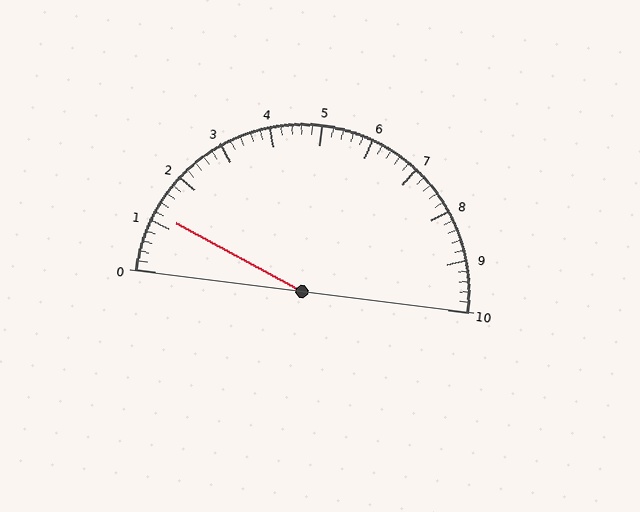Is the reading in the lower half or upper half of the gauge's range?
The reading is in the lower half of the range (0 to 10).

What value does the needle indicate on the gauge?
The needle indicates approximately 1.2.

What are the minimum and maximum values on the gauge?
The gauge ranges from 0 to 10.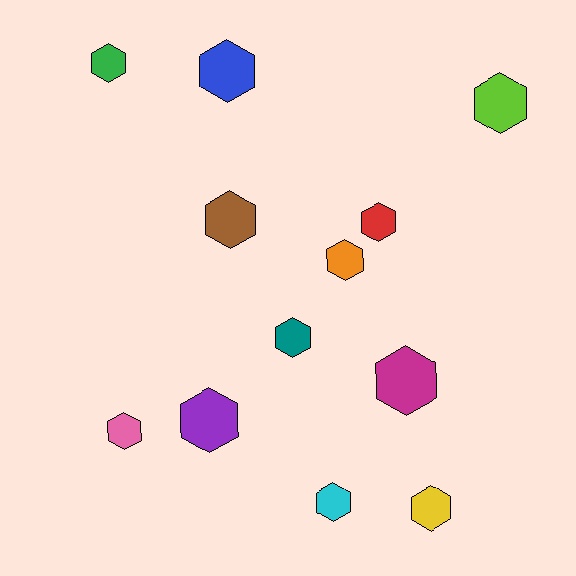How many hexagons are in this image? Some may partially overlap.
There are 12 hexagons.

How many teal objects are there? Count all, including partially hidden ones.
There is 1 teal object.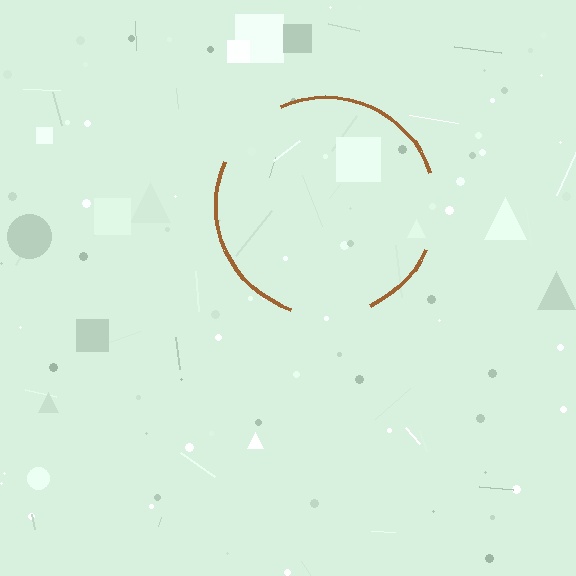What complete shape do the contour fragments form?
The contour fragments form a circle.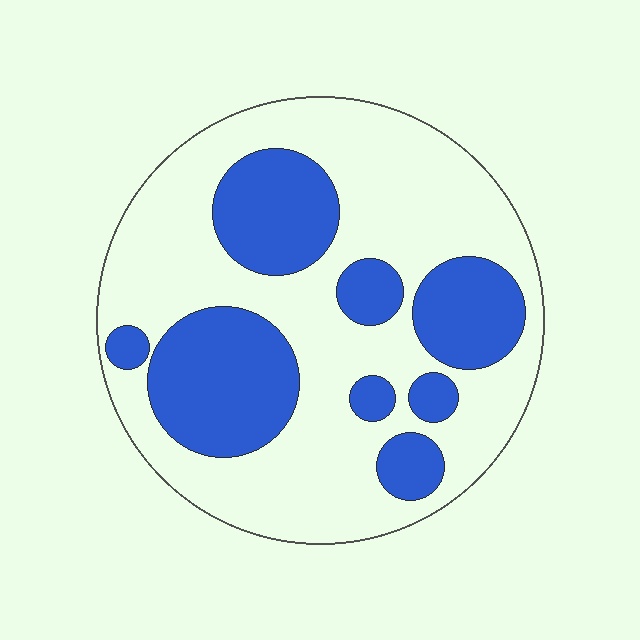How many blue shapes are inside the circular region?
8.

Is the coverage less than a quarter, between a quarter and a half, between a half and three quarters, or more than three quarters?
Between a quarter and a half.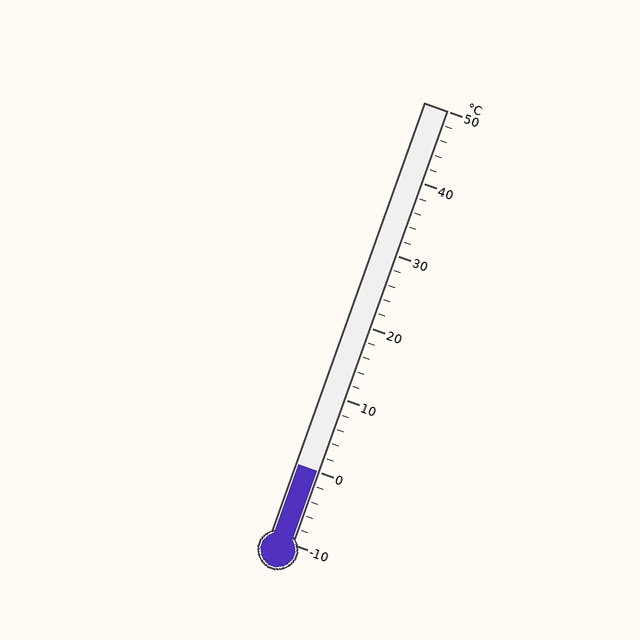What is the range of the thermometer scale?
The thermometer scale ranges from -10°C to 50°C.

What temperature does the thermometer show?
The thermometer shows approximately 0°C.